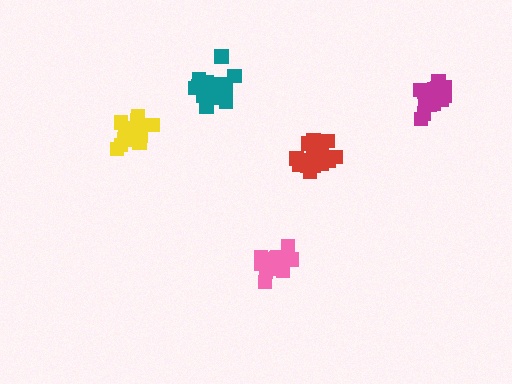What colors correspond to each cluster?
The clusters are colored: teal, red, magenta, pink, yellow.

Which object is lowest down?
The pink cluster is bottommost.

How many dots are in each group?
Group 1: 17 dots, Group 2: 19 dots, Group 3: 16 dots, Group 4: 17 dots, Group 5: 15 dots (84 total).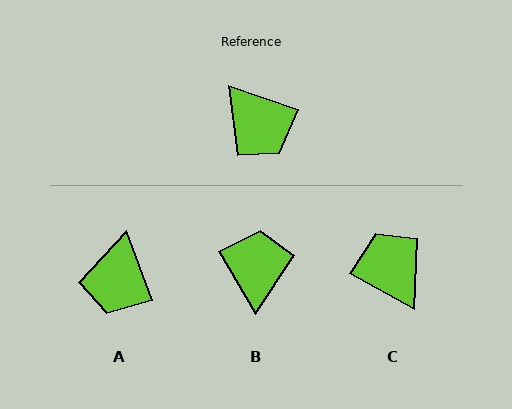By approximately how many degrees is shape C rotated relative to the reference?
Approximately 170 degrees counter-clockwise.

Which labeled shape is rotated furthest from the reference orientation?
C, about 170 degrees away.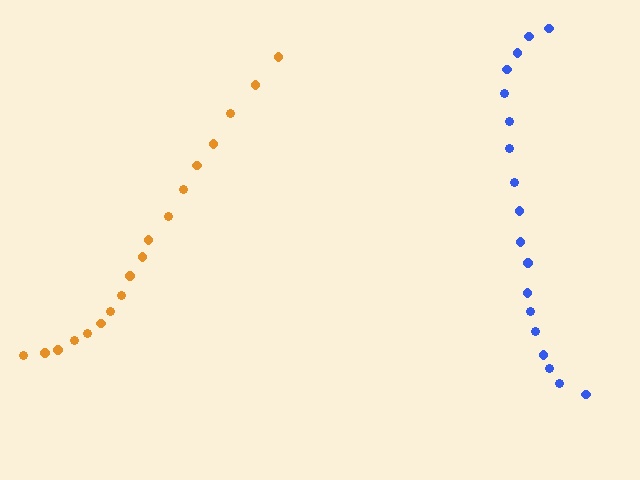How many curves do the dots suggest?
There are 2 distinct paths.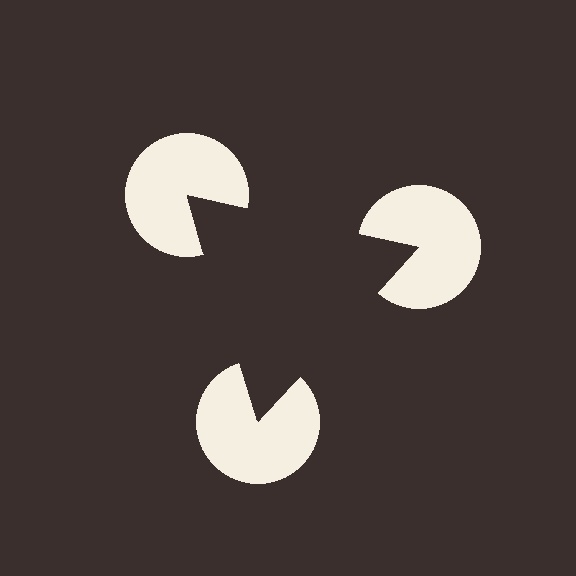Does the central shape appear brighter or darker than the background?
It typically appears slightly darker than the background, even though no actual brightness change is drawn.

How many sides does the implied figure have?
3 sides.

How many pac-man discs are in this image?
There are 3 — one at each vertex of the illusory triangle.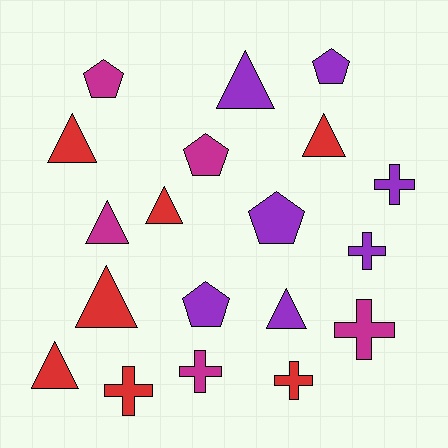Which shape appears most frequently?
Triangle, with 8 objects.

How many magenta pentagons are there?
There are 2 magenta pentagons.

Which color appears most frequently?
Purple, with 7 objects.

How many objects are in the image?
There are 19 objects.